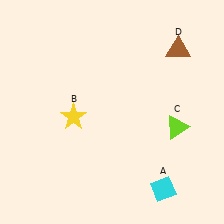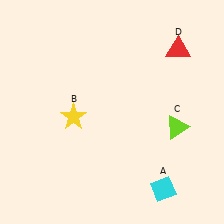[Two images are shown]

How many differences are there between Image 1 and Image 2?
There is 1 difference between the two images.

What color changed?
The triangle (D) changed from brown in Image 1 to red in Image 2.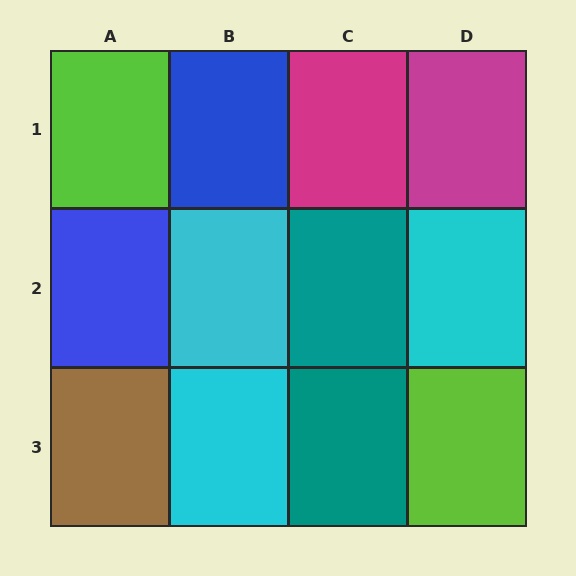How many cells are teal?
2 cells are teal.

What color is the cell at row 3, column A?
Brown.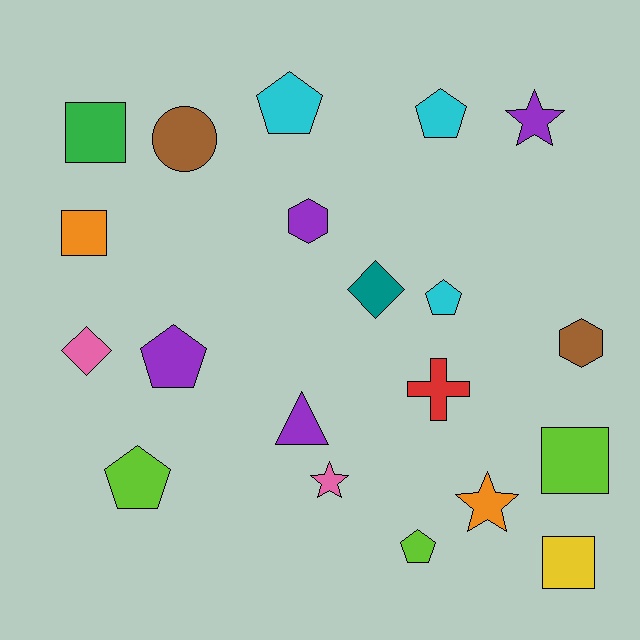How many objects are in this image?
There are 20 objects.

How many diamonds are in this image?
There are 2 diamonds.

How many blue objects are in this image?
There are no blue objects.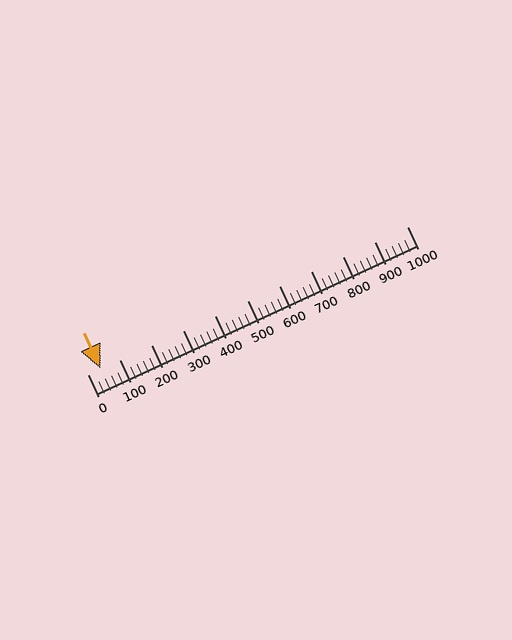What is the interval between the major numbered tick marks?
The major tick marks are spaced 100 units apart.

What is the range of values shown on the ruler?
The ruler shows values from 0 to 1000.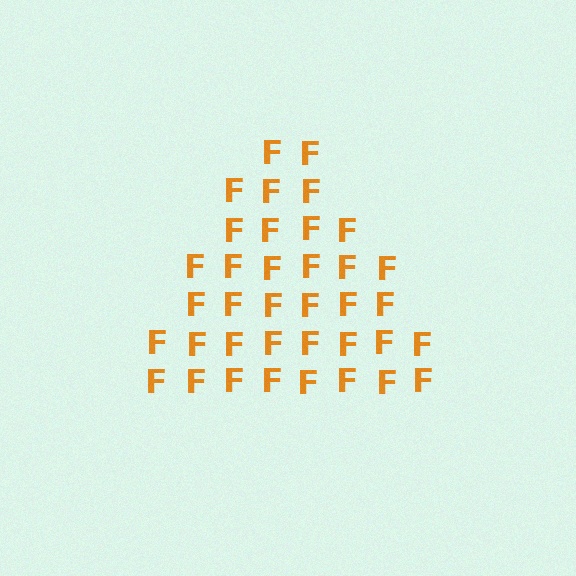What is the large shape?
The large shape is a triangle.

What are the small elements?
The small elements are letter F's.